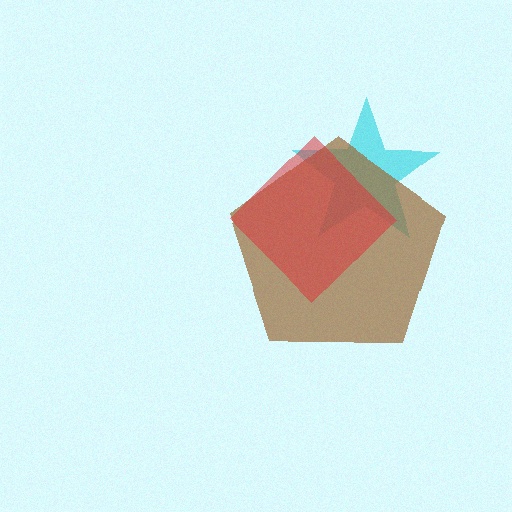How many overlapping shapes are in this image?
There are 3 overlapping shapes in the image.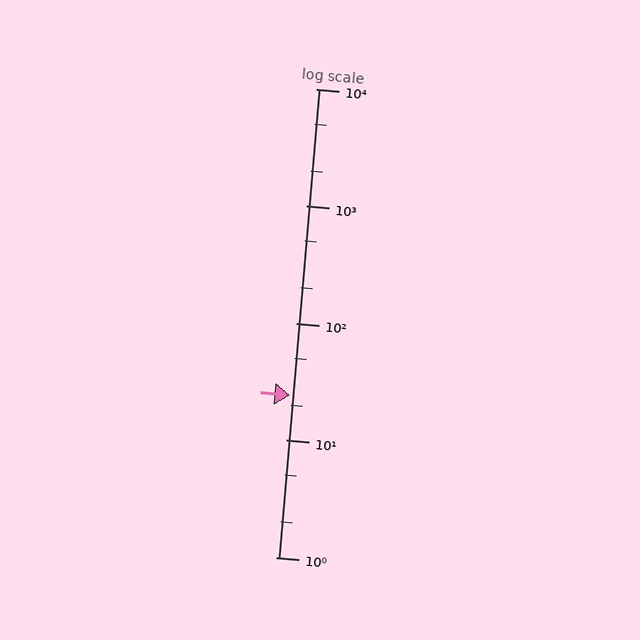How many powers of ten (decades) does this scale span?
The scale spans 4 decades, from 1 to 10000.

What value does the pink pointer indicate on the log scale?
The pointer indicates approximately 24.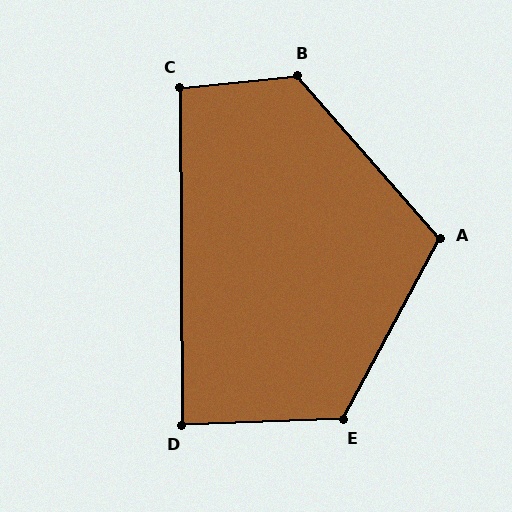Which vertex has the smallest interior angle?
D, at approximately 88 degrees.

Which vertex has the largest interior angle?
B, at approximately 125 degrees.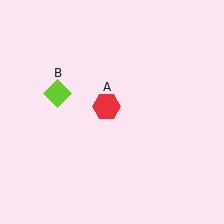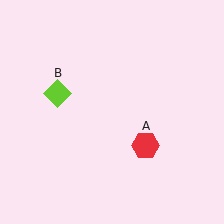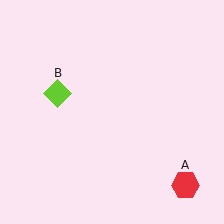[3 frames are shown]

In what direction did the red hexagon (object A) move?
The red hexagon (object A) moved down and to the right.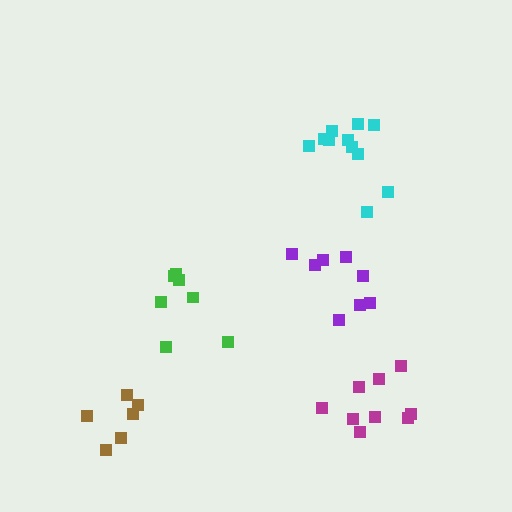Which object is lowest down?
The brown cluster is bottommost.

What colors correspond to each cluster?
The clusters are colored: green, cyan, magenta, brown, purple.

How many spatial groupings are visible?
There are 5 spatial groupings.